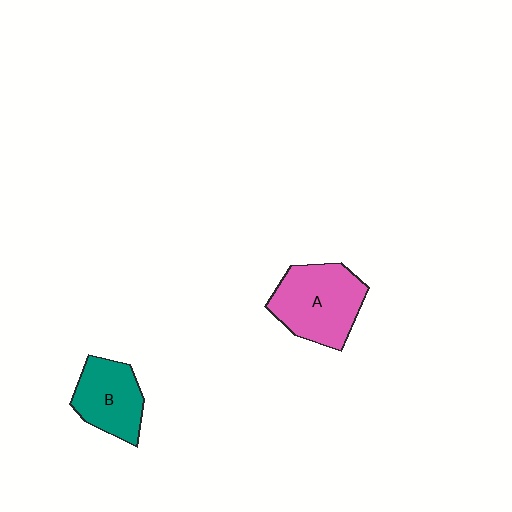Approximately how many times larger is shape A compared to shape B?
Approximately 1.3 times.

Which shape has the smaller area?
Shape B (teal).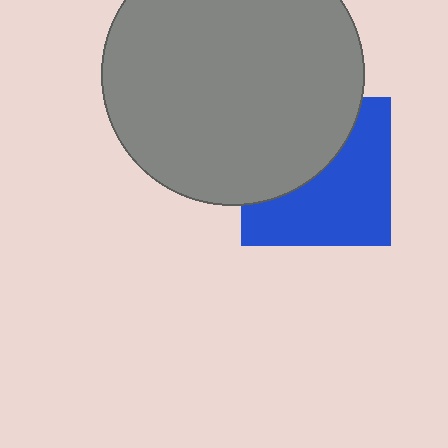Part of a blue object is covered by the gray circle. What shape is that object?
It is a square.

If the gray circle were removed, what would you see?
You would see the complete blue square.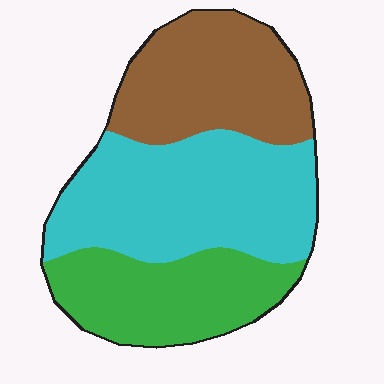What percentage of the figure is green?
Green covers 27% of the figure.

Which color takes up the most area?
Cyan, at roughly 45%.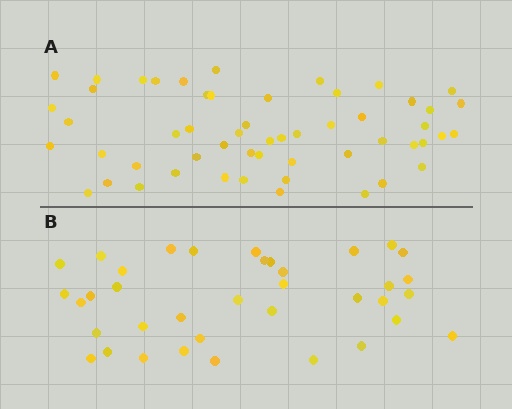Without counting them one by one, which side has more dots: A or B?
Region A (the top region) has more dots.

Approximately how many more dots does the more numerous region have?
Region A has approximately 15 more dots than region B.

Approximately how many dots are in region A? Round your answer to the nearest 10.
About 50 dots. (The exact count is 54, which rounds to 50.)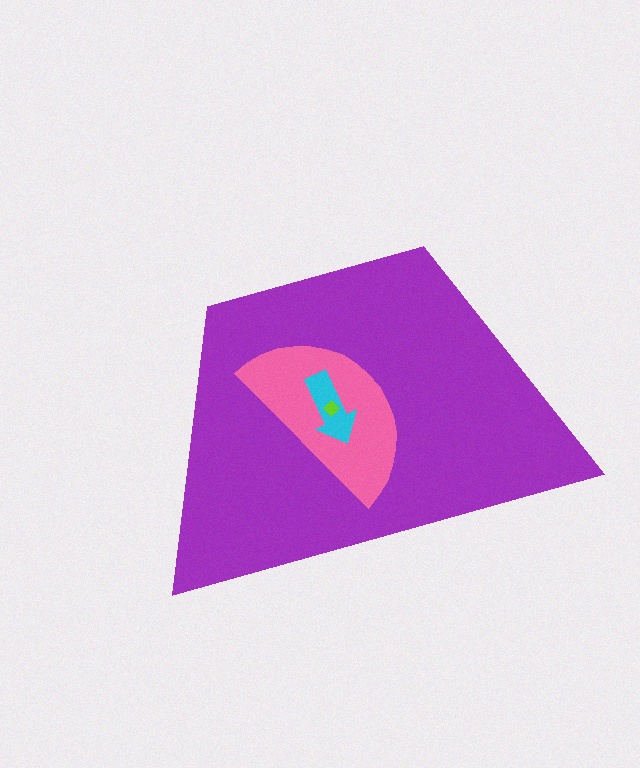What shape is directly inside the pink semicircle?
The cyan arrow.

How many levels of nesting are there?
4.